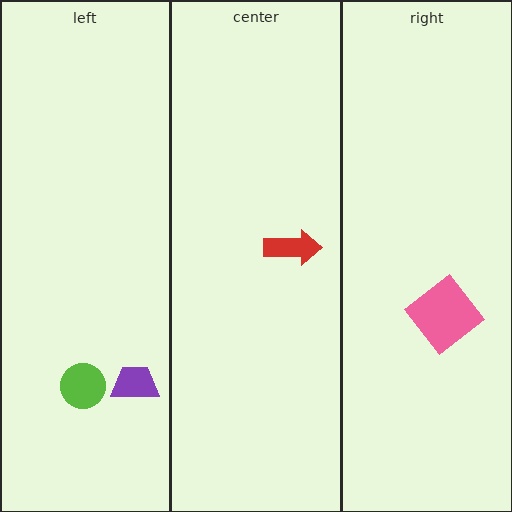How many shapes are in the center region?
1.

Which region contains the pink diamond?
The right region.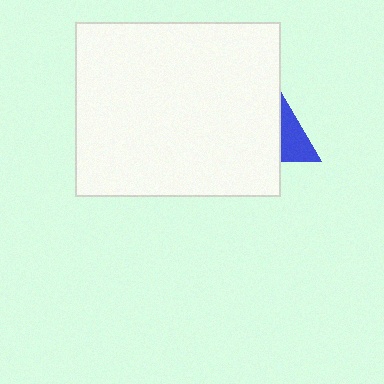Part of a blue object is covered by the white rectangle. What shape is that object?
It is a triangle.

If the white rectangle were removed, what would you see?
You would see the complete blue triangle.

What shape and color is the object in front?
The object in front is a white rectangle.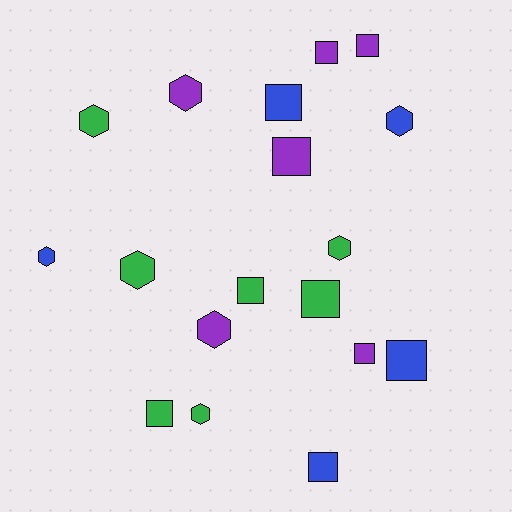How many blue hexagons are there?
There are 2 blue hexagons.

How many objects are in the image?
There are 18 objects.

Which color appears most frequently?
Green, with 7 objects.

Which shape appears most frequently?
Square, with 10 objects.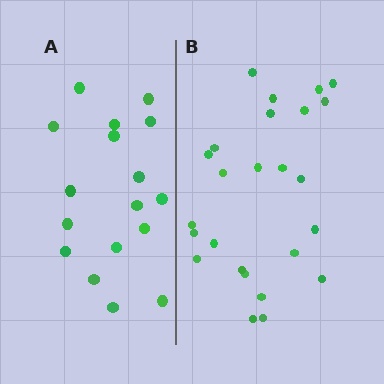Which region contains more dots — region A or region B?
Region B (the right region) has more dots.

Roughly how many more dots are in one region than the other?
Region B has roughly 8 or so more dots than region A.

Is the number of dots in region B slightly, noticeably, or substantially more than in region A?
Region B has substantially more. The ratio is roughly 1.5 to 1.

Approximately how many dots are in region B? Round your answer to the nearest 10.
About 20 dots. (The exact count is 25, which rounds to 20.)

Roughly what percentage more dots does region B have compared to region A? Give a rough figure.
About 45% more.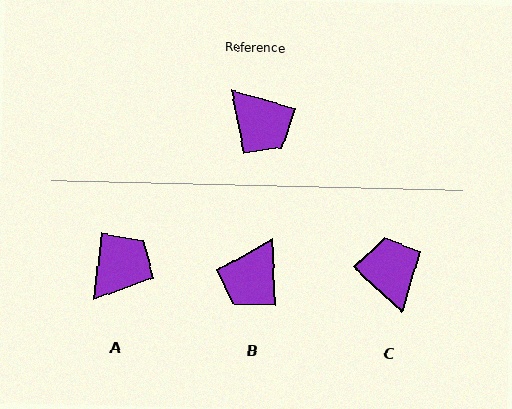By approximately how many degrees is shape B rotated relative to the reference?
Approximately 73 degrees clockwise.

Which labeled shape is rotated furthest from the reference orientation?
C, about 152 degrees away.